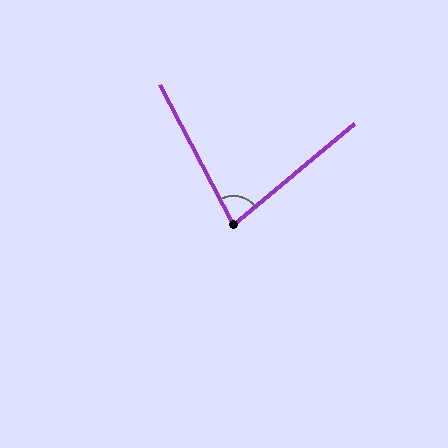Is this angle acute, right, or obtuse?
It is acute.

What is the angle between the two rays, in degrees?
Approximately 78 degrees.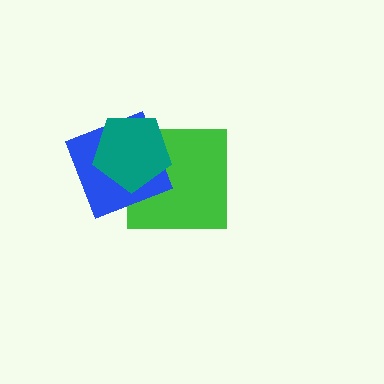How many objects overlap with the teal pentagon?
2 objects overlap with the teal pentagon.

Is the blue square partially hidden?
Yes, it is partially covered by another shape.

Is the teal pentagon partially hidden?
No, no other shape covers it.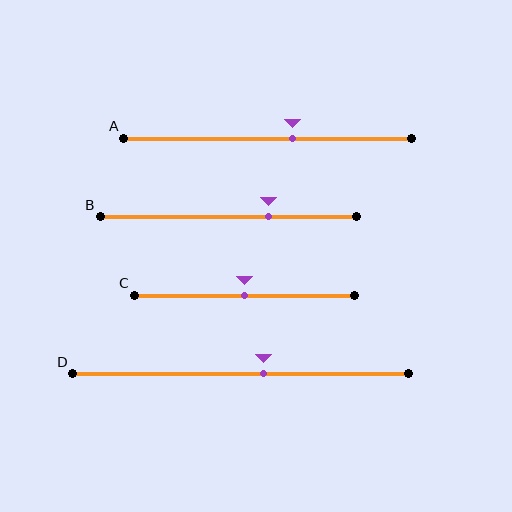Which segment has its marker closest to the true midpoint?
Segment C has its marker closest to the true midpoint.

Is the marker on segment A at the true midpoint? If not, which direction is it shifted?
No, the marker on segment A is shifted to the right by about 9% of the segment length.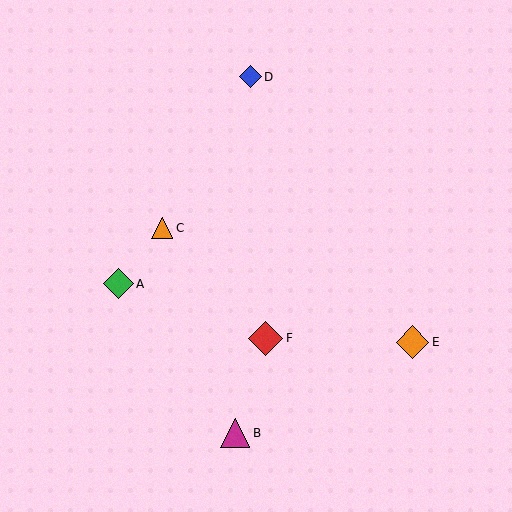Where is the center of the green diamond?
The center of the green diamond is at (118, 284).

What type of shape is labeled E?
Shape E is an orange diamond.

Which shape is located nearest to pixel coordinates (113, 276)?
The green diamond (labeled A) at (118, 284) is nearest to that location.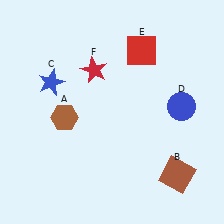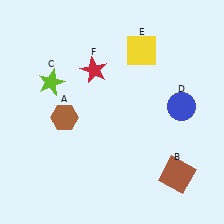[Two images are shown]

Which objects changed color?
C changed from blue to lime. E changed from red to yellow.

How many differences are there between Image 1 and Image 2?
There are 2 differences between the two images.